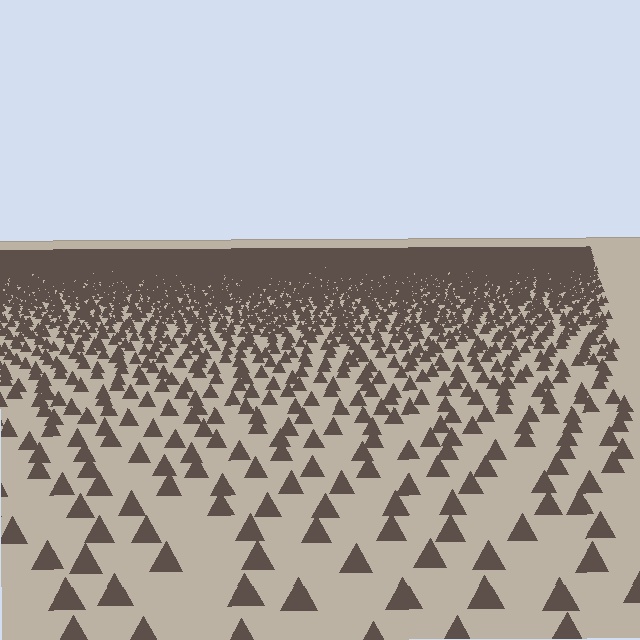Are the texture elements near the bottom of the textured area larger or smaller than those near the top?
Larger. Near the bottom, elements are closer to the viewer and appear at a bigger on-screen size.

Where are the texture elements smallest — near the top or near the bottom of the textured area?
Near the top.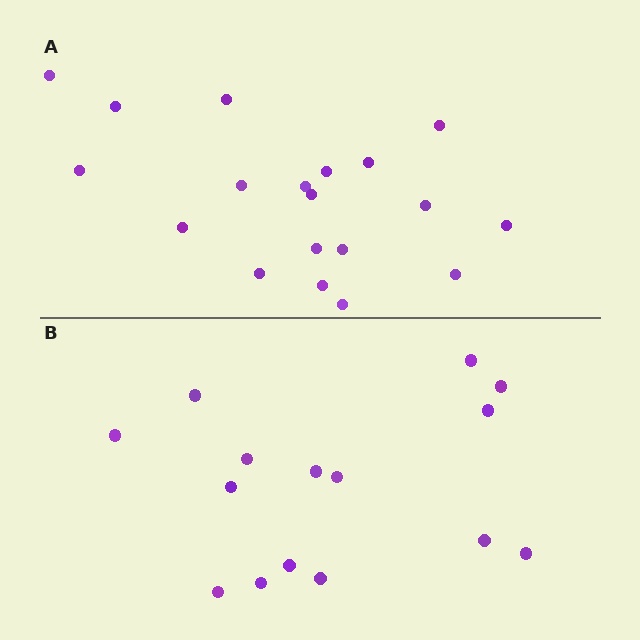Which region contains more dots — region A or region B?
Region A (the top region) has more dots.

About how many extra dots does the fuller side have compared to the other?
Region A has about 4 more dots than region B.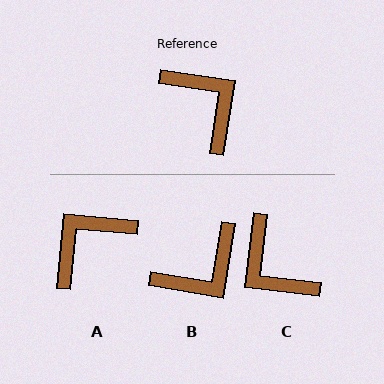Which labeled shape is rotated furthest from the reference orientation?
C, about 178 degrees away.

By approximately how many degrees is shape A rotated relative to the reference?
Approximately 93 degrees counter-clockwise.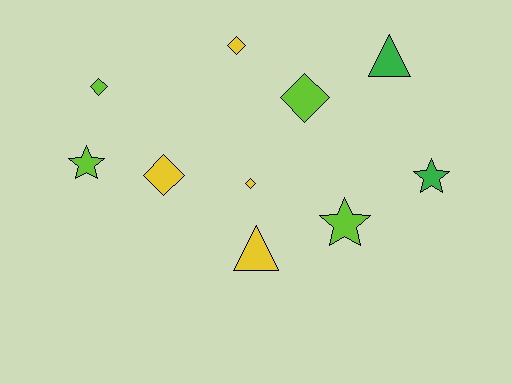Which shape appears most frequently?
Diamond, with 5 objects.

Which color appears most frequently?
Lime, with 4 objects.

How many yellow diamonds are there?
There are 3 yellow diamonds.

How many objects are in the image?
There are 10 objects.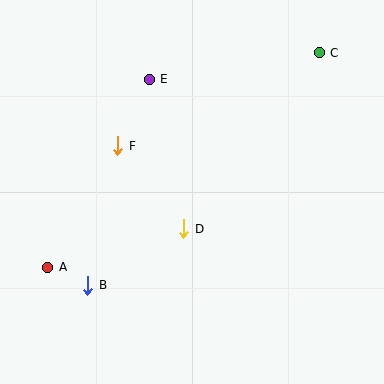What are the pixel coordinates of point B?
Point B is at (88, 285).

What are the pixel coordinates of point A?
Point A is at (48, 267).